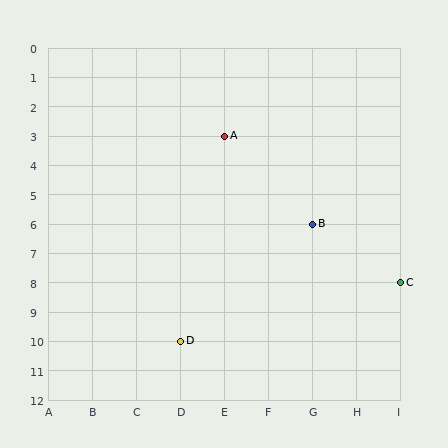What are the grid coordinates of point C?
Point C is at grid coordinates (I, 8).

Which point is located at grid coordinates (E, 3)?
Point A is at (E, 3).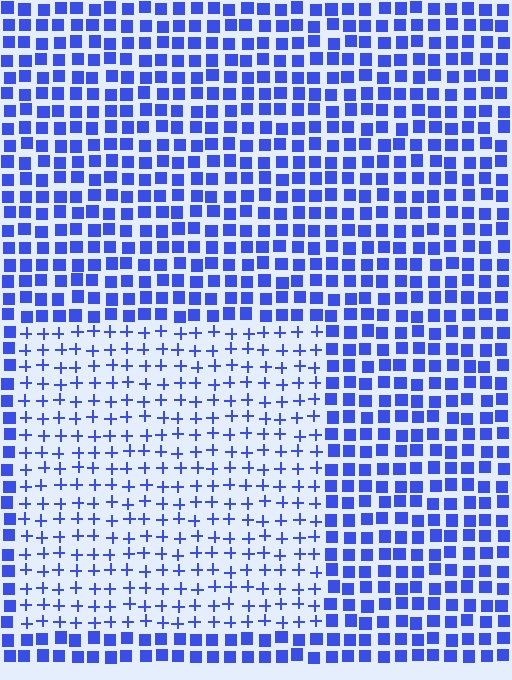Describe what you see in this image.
The image is filled with small blue elements arranged in a uniform grid. A rectangle-shaped region contains plus signs, while the surrounding area contains squares. The boundary is defined purely by the change in element shape.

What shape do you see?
I see a rectangle.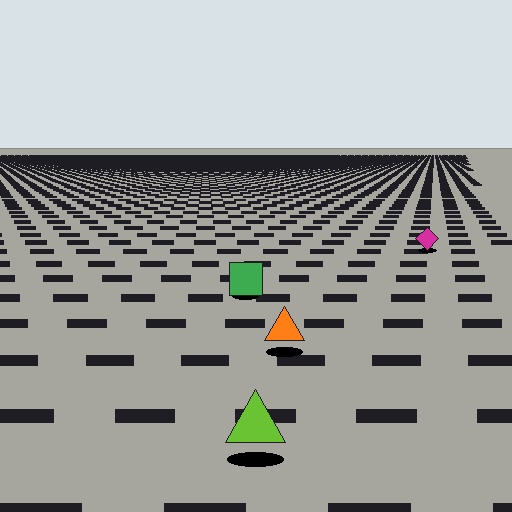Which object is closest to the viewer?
The lime triangle is closest. The texture marks near it are larger and more spread out.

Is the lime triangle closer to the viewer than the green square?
Yes. The lime triangle is closer — you can tell from the texture gradient: the ground texture is coarser near it.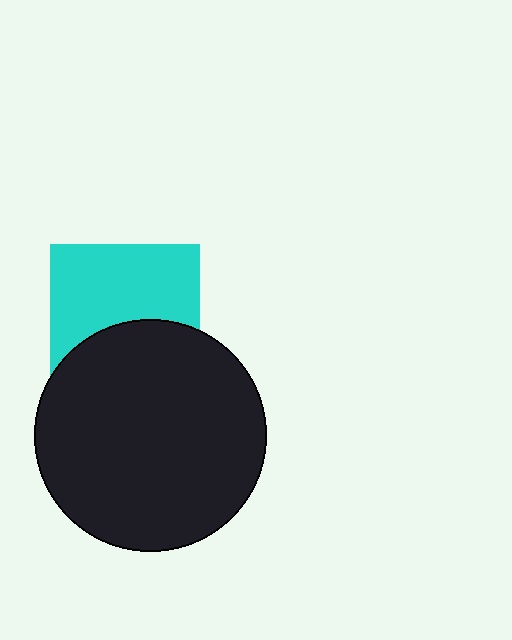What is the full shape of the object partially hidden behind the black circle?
The partially hidden object is a cyan square.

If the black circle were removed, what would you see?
You would see the complete cyan square.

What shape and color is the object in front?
The object in front is a black circle.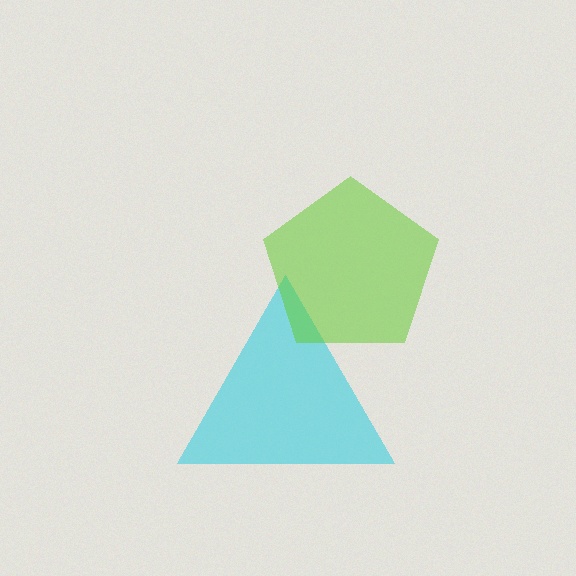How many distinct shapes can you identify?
There are 2 distinct shapes: a cyan triangle, a lime pentagon.